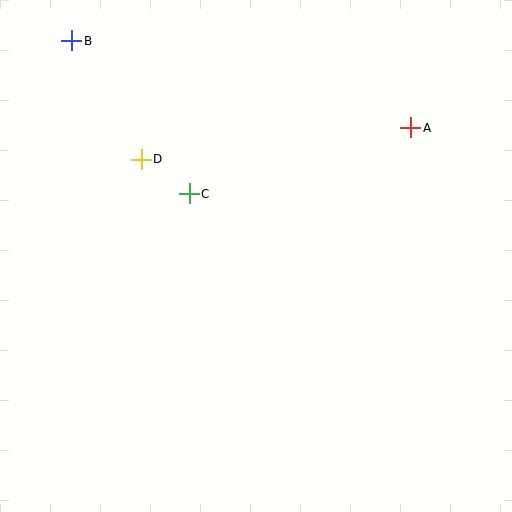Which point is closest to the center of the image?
Point C at (189, 194) is closest to the center.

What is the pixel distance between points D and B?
The distance between D and B is 137 pixels.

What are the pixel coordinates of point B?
Point B is at (72, 41).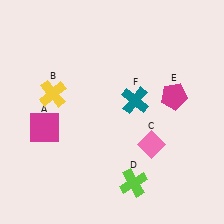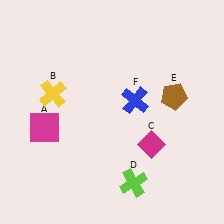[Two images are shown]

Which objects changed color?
C changed from pink to magenta. E changed from magenta to brown. F changed from teal to blue.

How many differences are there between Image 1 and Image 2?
There are 3 differences between the two images.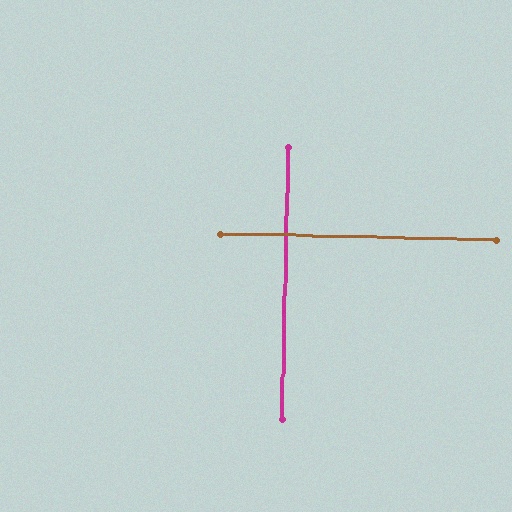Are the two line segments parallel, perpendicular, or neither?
Perpendicular — they meet at approximately 90°.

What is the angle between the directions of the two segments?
Approximately 90 degrees.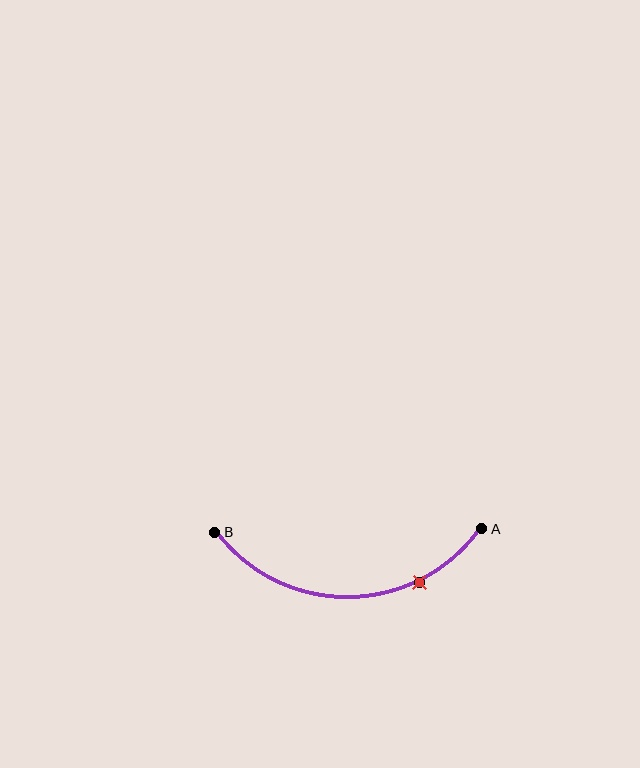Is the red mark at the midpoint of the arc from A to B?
No. The red mark lies on the arc but is closer to endpoint A. The arc midpoint would be at the point on the curve equidistant along the arc from both A and B.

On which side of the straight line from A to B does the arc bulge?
The arc bulges below the straight line connecting A and B.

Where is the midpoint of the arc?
The arc midpoint is the point on the curve farthest from the straight line joining A and B. It sits below that line.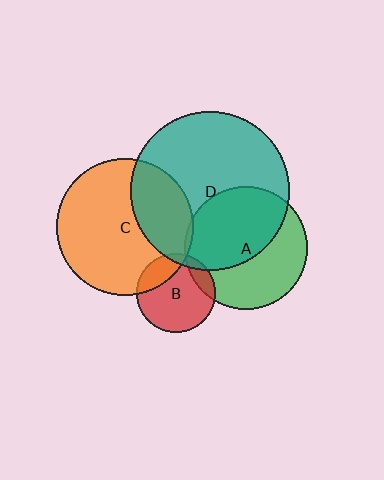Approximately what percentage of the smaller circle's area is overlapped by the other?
Approximately 30%.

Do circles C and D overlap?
Yes.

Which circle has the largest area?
Circle D (teal).